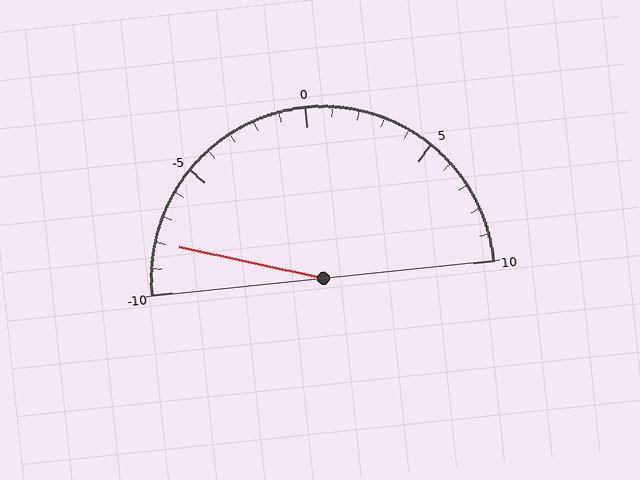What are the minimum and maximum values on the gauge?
The gauge ranges from -10 to 10.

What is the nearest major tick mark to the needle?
The nearest major tick mark is -10.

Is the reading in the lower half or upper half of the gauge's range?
The reading is in the lower half of the range (-10 to 10).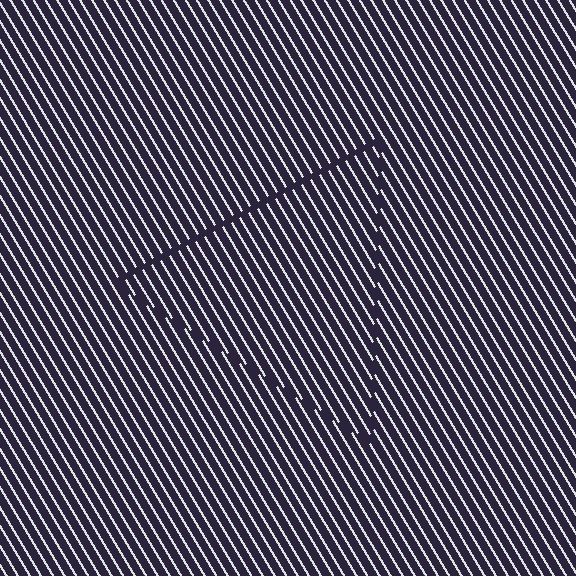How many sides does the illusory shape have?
3 sides — the line-ends trace a triangle.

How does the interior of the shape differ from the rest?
The interior of the shape contains the same grating, shifted by half a period — the contour is defined by the phase discontinuity where line-ends from the inner and outer gratings abut.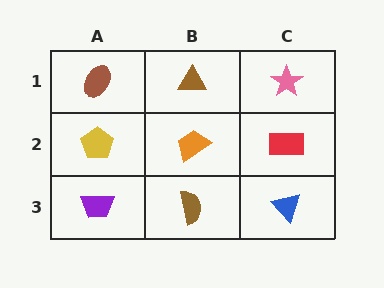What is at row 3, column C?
A blue triangle.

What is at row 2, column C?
A red rectangle.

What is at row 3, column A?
A purple trapezoid.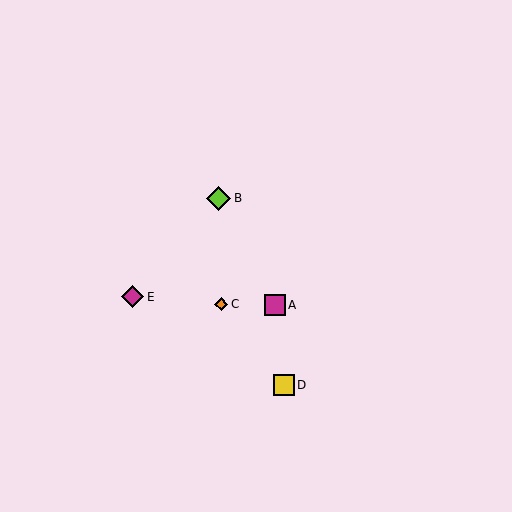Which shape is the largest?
The lime diamond (labeled B) is the largest.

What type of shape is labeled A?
Shape A is a magenta square.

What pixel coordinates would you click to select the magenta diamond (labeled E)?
Click at (133, 297) to select the magenta diamond E.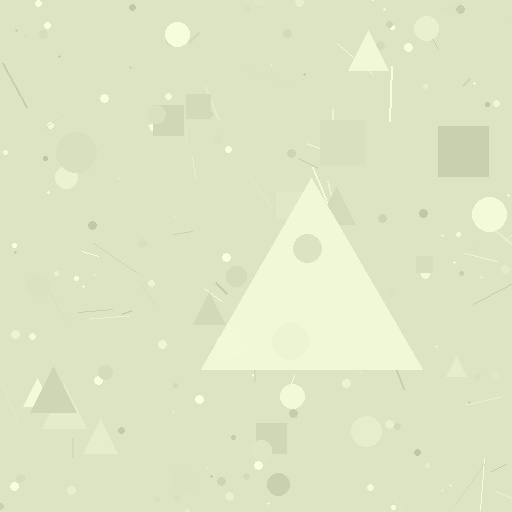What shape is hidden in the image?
A triangle is hidden in the image.